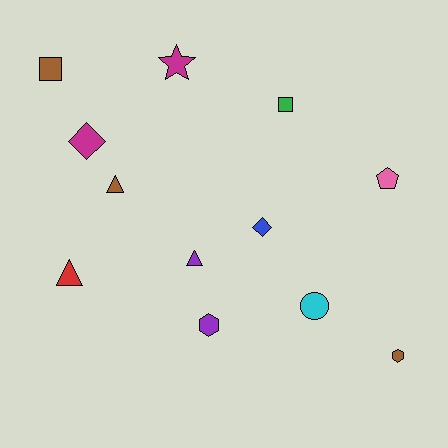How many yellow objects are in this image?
There are no yellow objects.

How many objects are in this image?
There are 12 objects.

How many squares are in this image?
There are 2 squares.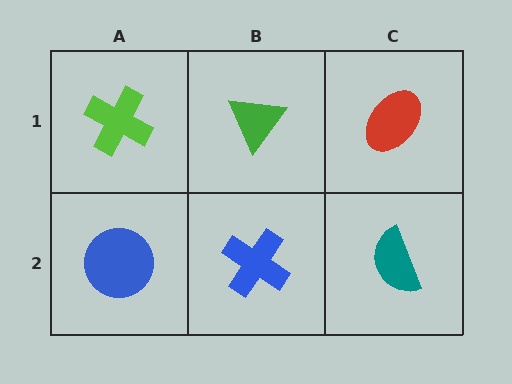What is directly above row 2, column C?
A red ellipse.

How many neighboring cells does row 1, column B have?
3.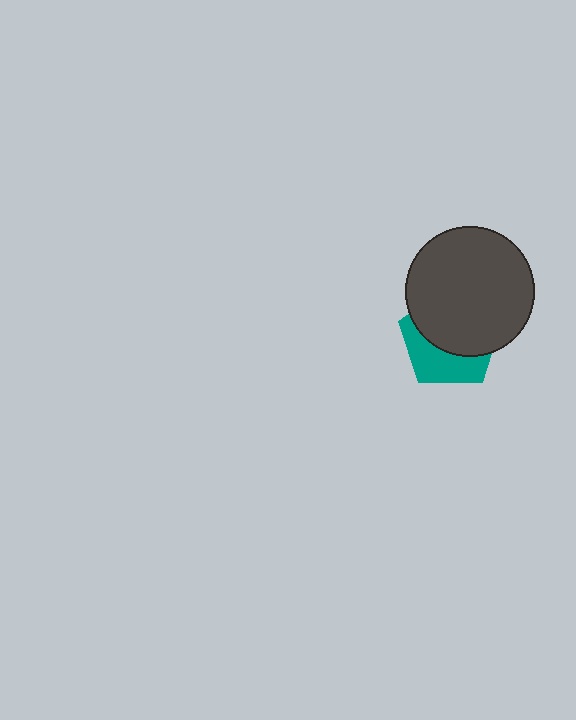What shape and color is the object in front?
The object in front is a dark gray circle.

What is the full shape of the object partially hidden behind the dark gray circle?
The partially hidden object is a teal pentagon.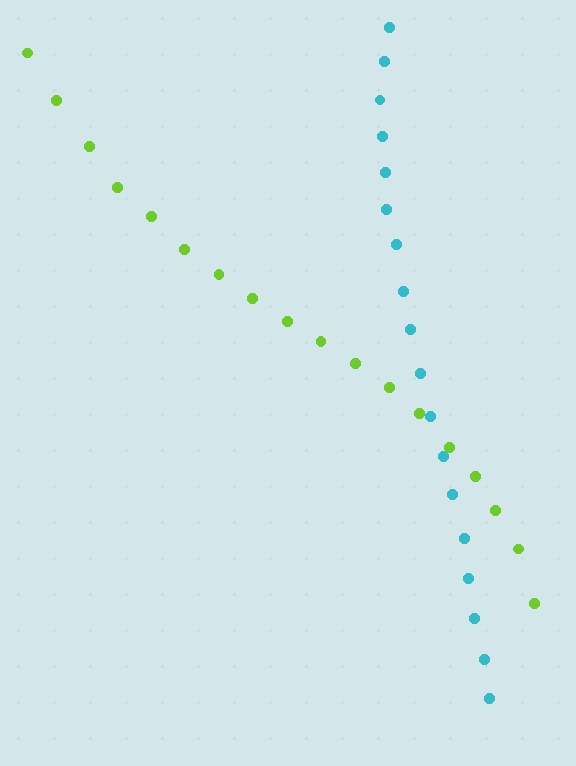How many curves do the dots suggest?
There are 2 distinct paths.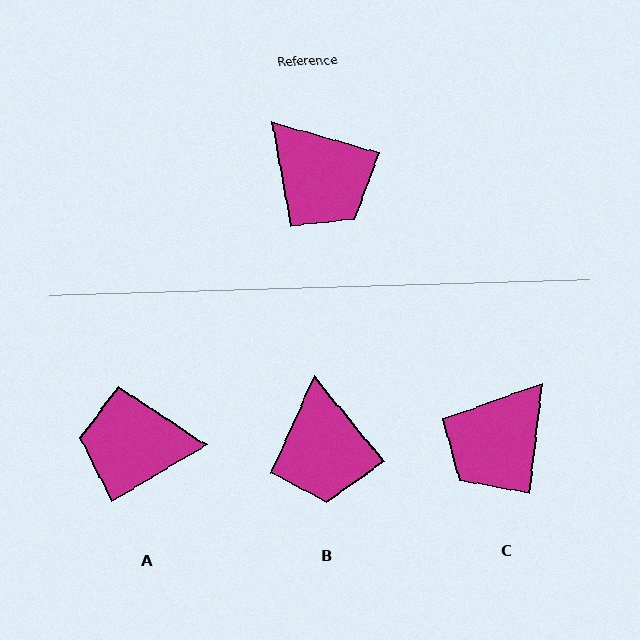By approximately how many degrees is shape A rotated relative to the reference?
Approximately 133 degrees clockwise.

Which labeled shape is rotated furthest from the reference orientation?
A, about 133 degrees away.